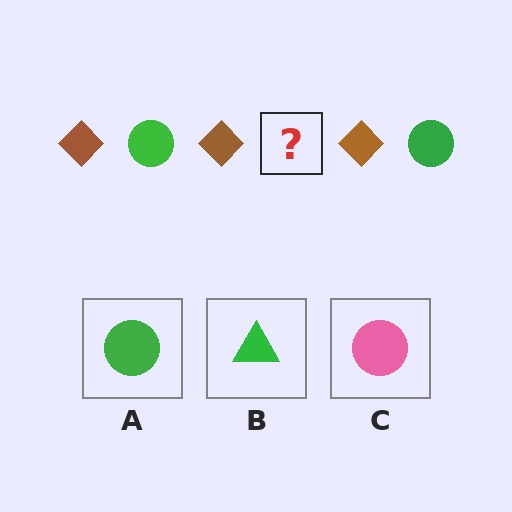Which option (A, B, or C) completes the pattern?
A.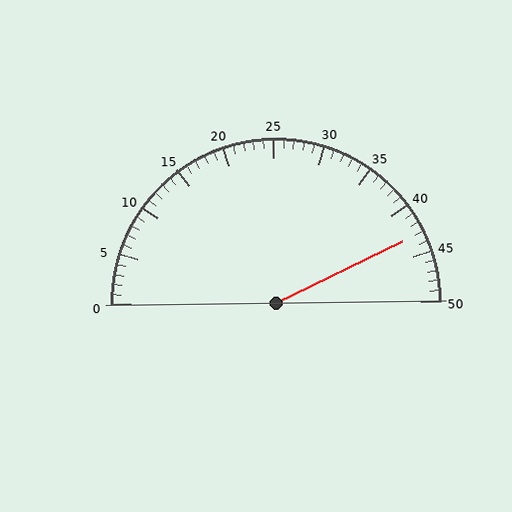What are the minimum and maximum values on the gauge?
The gauge ranges from 0 to 50.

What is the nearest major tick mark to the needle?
The nearest major tick mark is 45.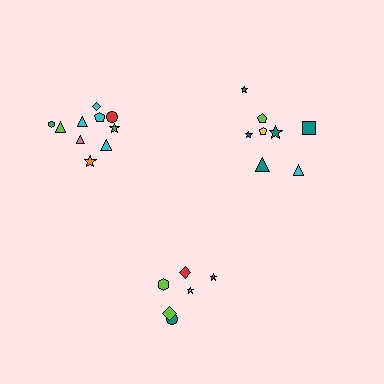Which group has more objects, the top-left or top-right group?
The top-left group.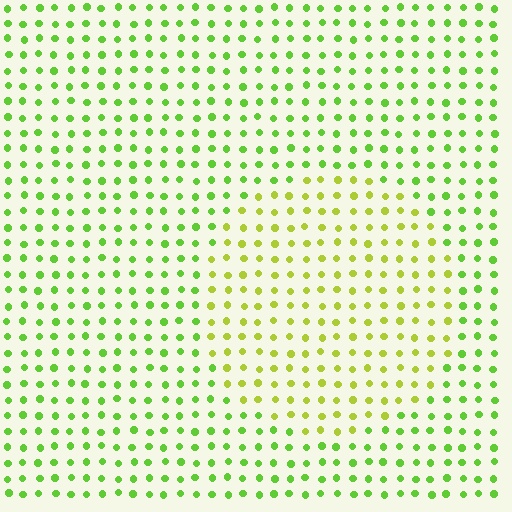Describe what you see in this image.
The image is filled with small lime elements in a uniform arrangement. A circle-shaped region is visible where the elements are tinted to a slightly different hue, forming a subtle color boundary.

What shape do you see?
I see a circle.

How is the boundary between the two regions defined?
The boundary is defined purely by a slight shift in hue (about 30 degrees). Spacing, size, and orientation are identical on both sides.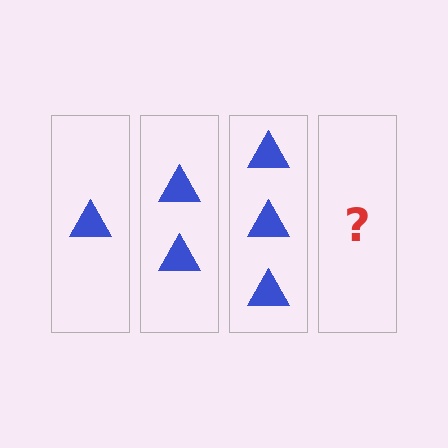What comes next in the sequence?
The next element should be 4 triangles.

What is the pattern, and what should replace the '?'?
The pattern is that each step adds one more triangle. The '?' should be 4 triangles.